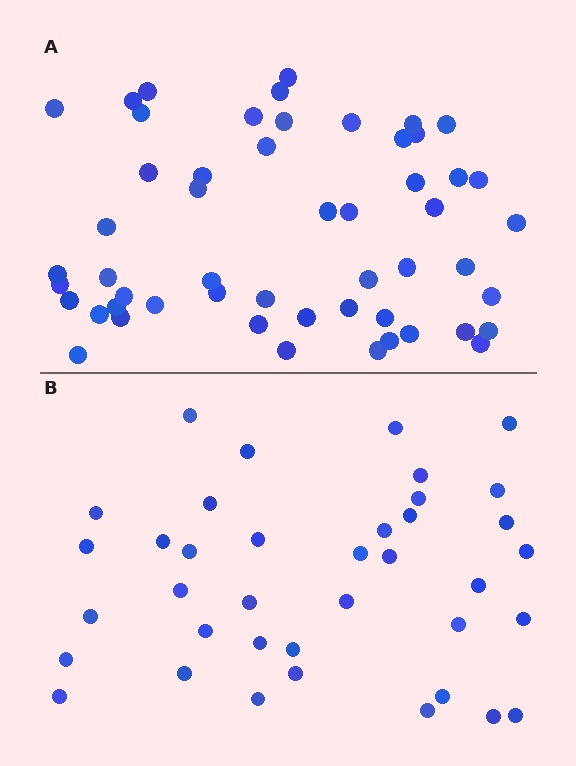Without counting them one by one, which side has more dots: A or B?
Region A (the top region) has more dots.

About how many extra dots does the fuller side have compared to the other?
Region A has approximately 15 more dots than region B.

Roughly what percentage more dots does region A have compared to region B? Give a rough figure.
About 40% more.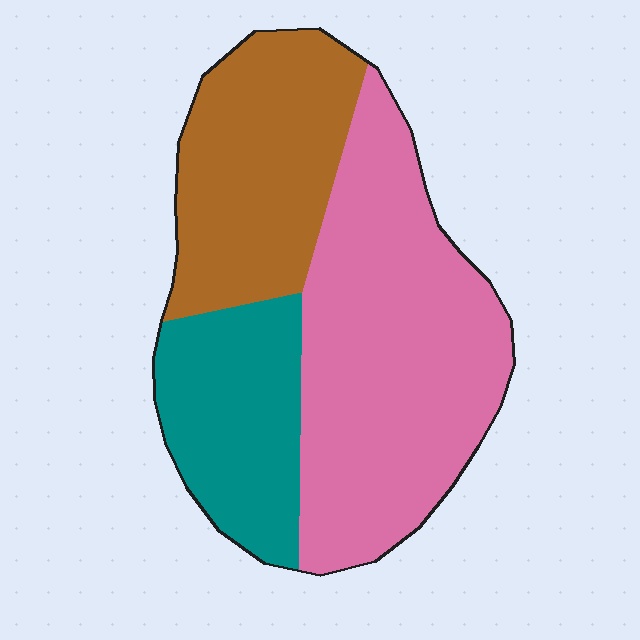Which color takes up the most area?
Pink, at roughly 50%.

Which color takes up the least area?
Teal, at roughly 20%.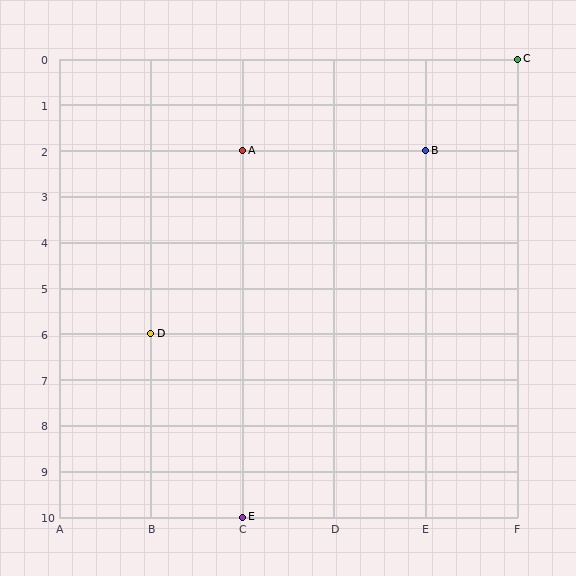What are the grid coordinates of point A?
Point A is at grid coordinates (C, 2).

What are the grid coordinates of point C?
Point C is at grid coordinates (F, 0).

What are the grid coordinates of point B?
Point B is at grid coordinates (E, 2).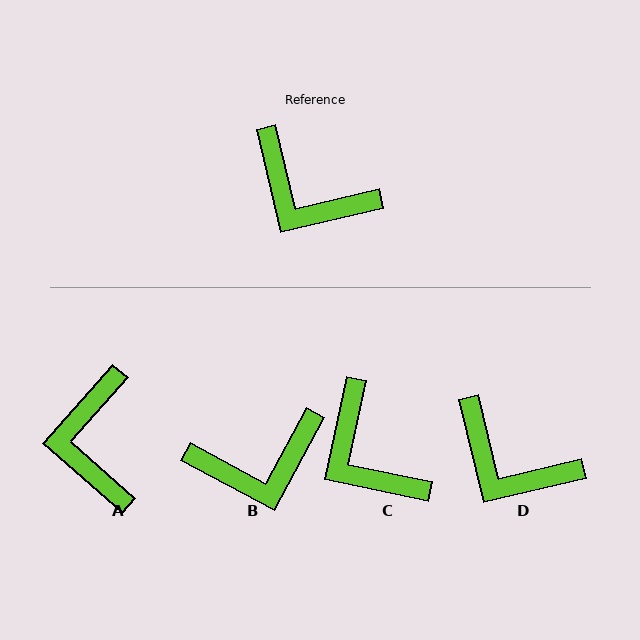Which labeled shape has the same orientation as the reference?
D.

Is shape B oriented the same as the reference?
No, it is off by about 49 degrees.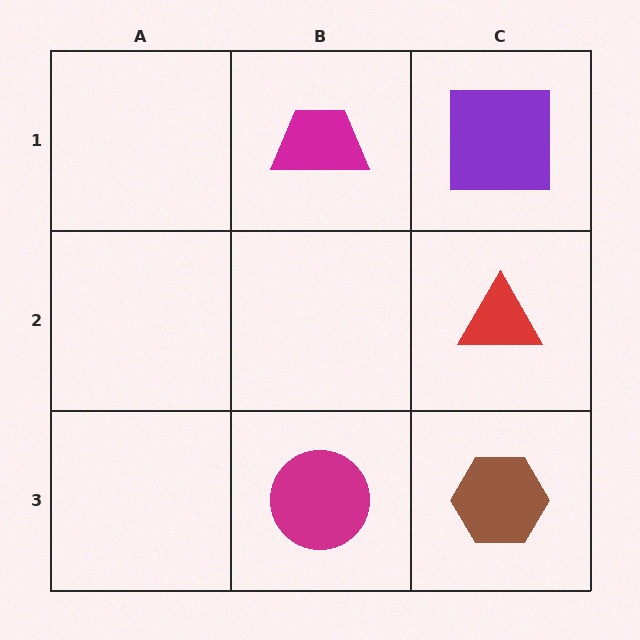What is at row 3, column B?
A magenta circle.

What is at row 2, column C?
A red triangle.